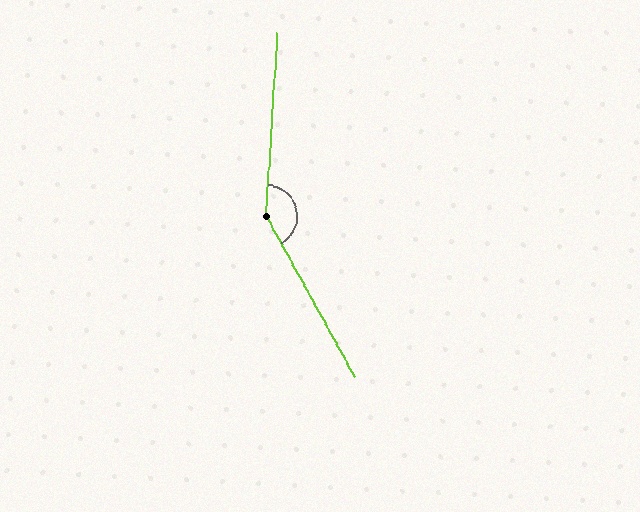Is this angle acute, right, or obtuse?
It is obtuse.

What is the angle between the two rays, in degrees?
Approximately 148 degrees.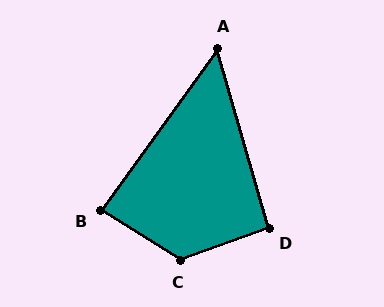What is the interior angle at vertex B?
Approximately 86 degrees (approximately right).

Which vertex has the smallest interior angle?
A, at approximately 52 degrees.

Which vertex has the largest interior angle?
C, at approximately 128 degrees.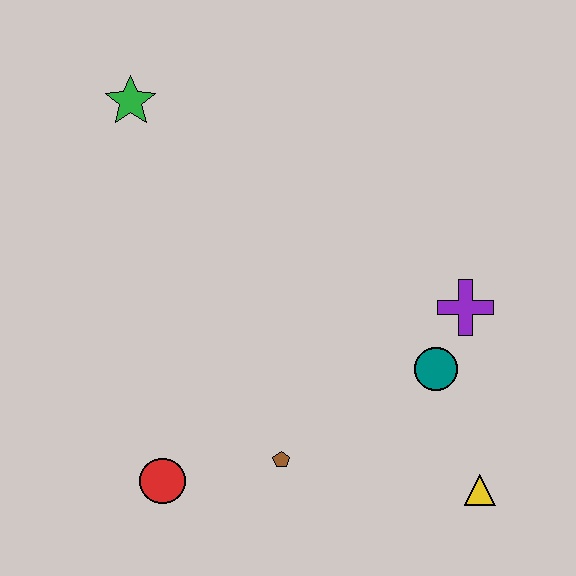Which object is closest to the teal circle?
The purple cross is closest to the teal circle.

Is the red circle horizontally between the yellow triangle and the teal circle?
No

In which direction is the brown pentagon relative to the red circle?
The brown pentagon is to the right of the red circle.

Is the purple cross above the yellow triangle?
Yes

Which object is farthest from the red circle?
The green star is farthest from the red circle.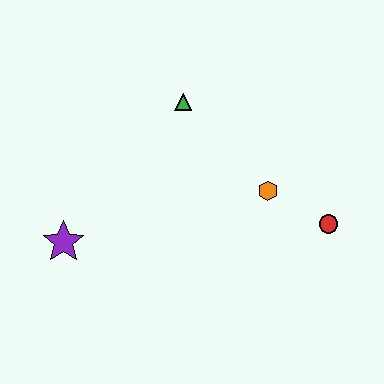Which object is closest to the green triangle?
The orange hexagon is closest to the green triangle.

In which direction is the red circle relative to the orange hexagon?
The red circle is to the right of the orange hexagon.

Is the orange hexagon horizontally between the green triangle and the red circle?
Yes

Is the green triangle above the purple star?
Yes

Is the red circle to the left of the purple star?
No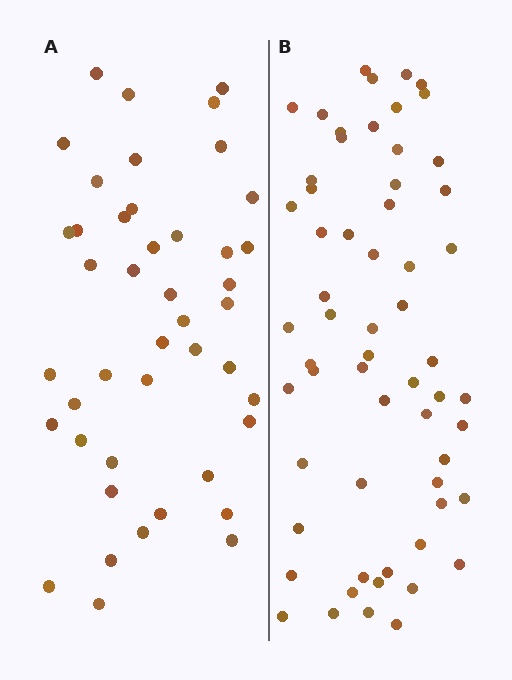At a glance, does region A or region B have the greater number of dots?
Region B (the right region) has more dots.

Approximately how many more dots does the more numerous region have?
Region B has approximately 15 more dots than region A.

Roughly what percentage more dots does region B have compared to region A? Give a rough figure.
About 35% more.